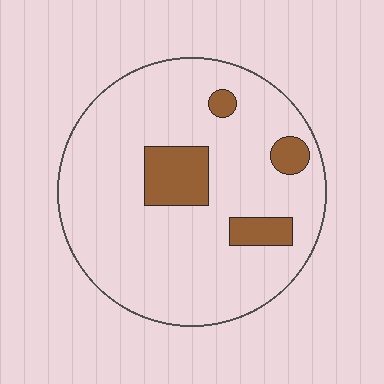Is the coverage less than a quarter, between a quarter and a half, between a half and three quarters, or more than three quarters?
Less than a quarter.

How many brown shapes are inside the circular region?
4.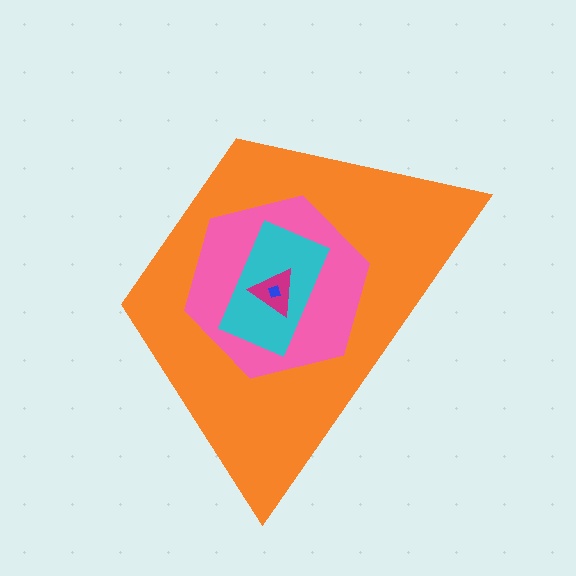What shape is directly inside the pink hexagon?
The cyan rectangle.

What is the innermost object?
The blue diamond.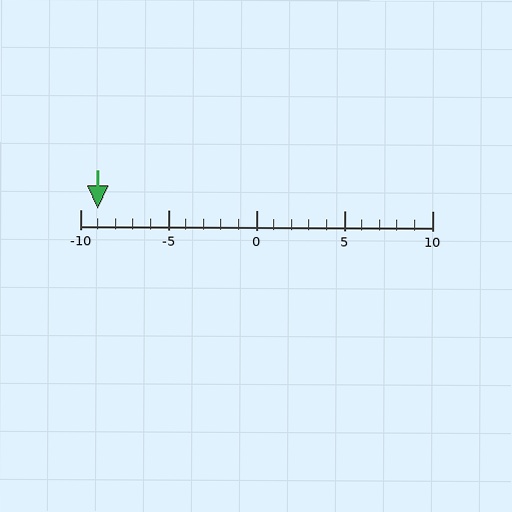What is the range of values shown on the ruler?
The ruler shows values from -10 to 10.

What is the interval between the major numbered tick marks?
The major tick marks are spaced 5 units apart.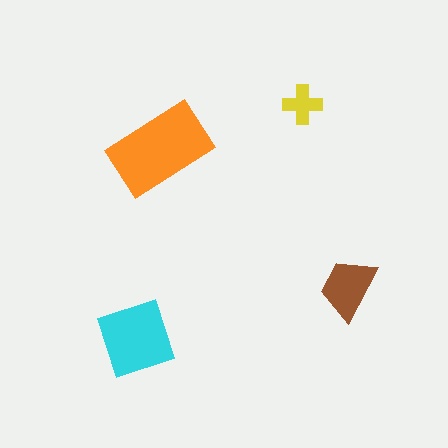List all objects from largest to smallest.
The orange rectangle, the cyan square, the brown trapezoid, the yellow cross.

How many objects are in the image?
There are 4 objects in the image.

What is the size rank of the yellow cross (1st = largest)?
4th.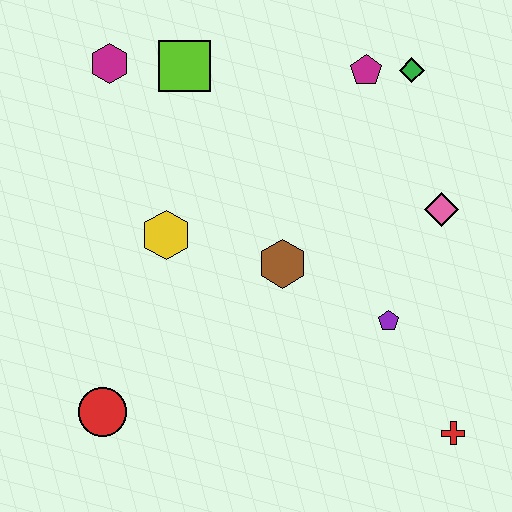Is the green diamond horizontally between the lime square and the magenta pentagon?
No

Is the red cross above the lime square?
No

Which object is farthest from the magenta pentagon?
The red circle is farthest from the magenta pentagon.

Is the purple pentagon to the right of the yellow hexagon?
Yes